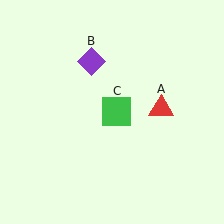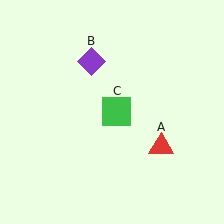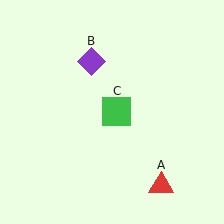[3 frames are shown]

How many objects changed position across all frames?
1 object changed position: red triangle (object A).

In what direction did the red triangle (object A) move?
The red triangle (object A) moved down.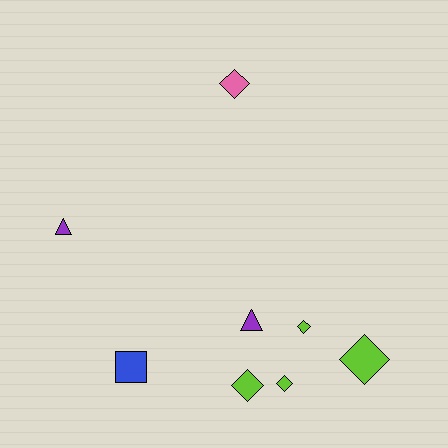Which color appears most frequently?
Lime, with 4 objects.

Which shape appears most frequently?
Diamond, with 5 objects.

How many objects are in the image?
There are 8 objects.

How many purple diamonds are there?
There are no purple diamonds.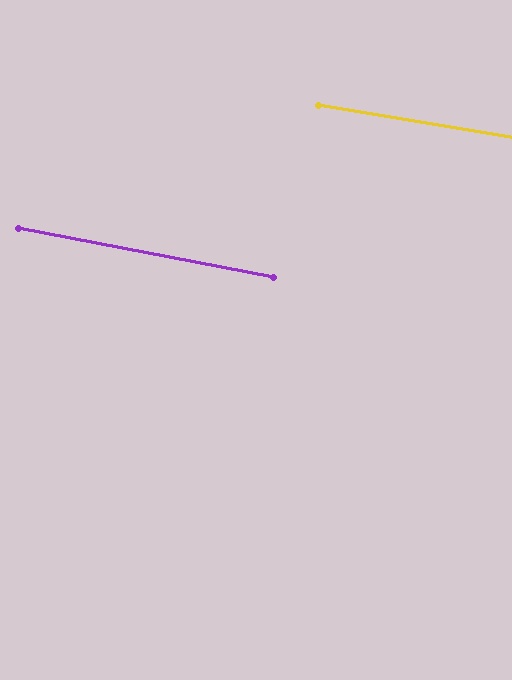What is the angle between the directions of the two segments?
Approximately 1 degree.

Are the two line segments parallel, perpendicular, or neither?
Parallel — their directions differ by only 1.4°.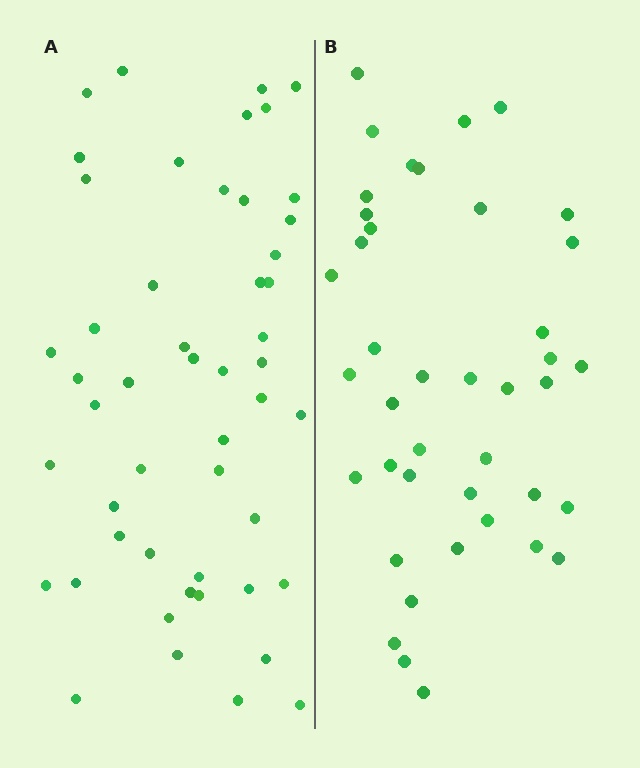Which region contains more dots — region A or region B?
Region A (the left region) has more dots.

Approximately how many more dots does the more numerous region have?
Region A has roughly 8 or so more dots than region B.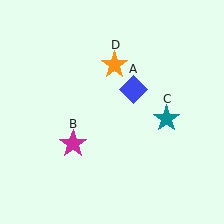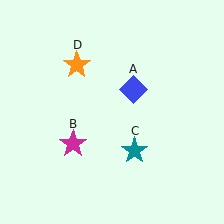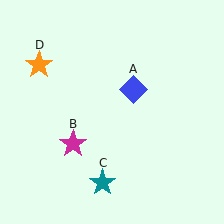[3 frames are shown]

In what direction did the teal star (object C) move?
The teal star (object C) moved down and to the left.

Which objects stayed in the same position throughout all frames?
Blue diamond (object A) and magenta star (object B) remained stationary.